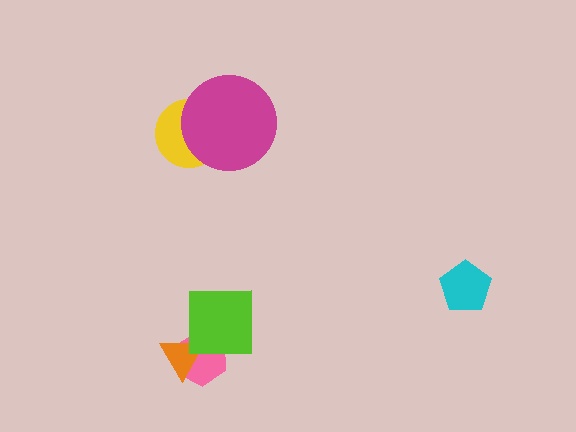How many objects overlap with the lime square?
2 objects overlap with the lime square.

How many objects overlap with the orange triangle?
2 objects overlap with the orange triangle.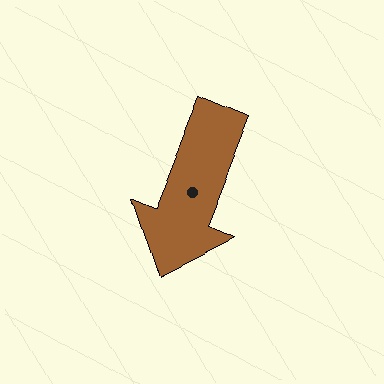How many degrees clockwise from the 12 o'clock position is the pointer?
Approximately 202 degrees.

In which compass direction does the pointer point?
South.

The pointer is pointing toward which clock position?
Roughly 7 o'clock.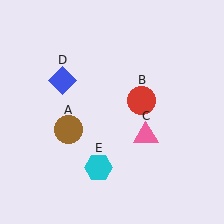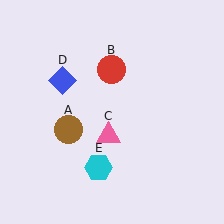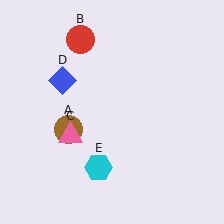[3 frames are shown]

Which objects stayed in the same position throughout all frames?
Brown circle (object A) and blue diamond (object D) and cyan hexagon (object E) remained stationary.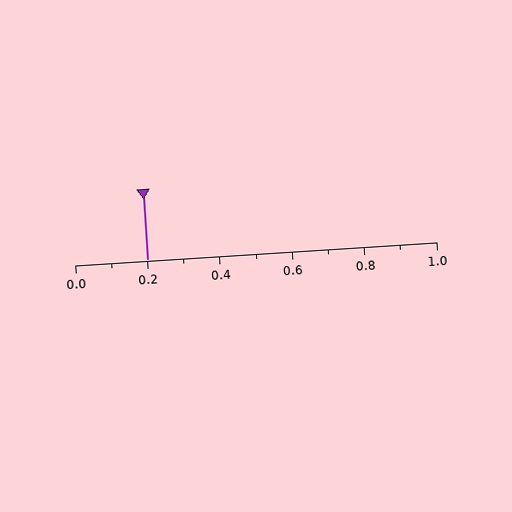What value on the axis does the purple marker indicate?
The marker indicates approximately 0.2.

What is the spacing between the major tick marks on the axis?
The major ticks are spaced 0.2 apart.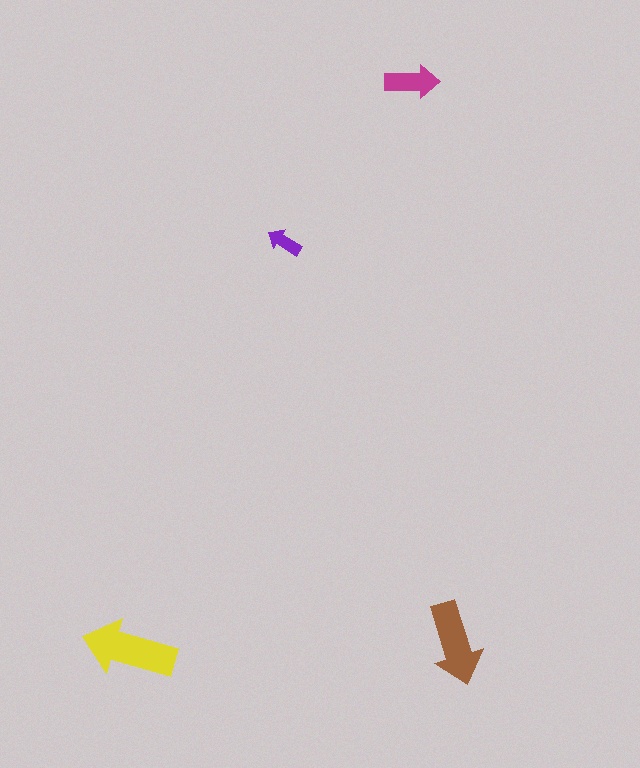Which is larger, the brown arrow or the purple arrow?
The brown one.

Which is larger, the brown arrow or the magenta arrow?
The brown one.